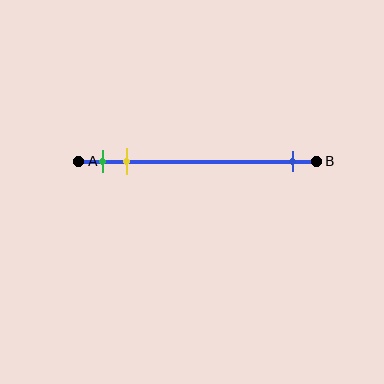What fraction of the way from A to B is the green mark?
The green mark is approximately 10% (0.1) of the way from A to B.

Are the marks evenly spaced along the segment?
No, the marks are not evenly spaced.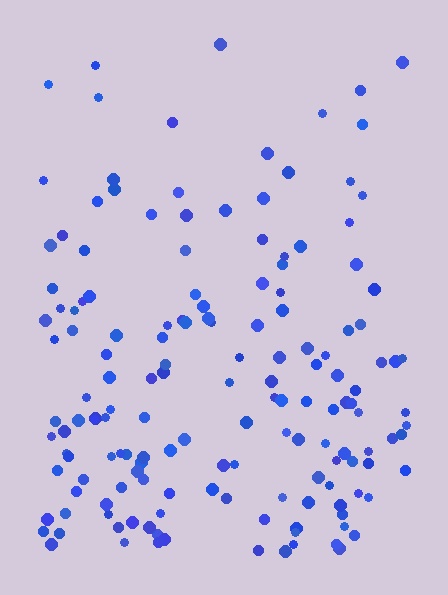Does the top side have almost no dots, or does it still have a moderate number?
Still a moderate number, just noticeably fewer than the bottom.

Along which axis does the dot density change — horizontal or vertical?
Vertical.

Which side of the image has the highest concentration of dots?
The bottom.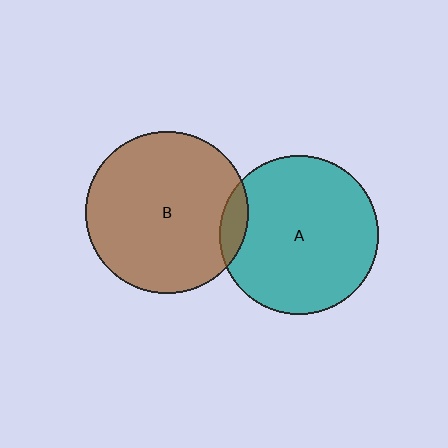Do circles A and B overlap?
Yes.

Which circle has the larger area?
Circle B (brown).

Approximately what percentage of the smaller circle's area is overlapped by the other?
Approximately 10%.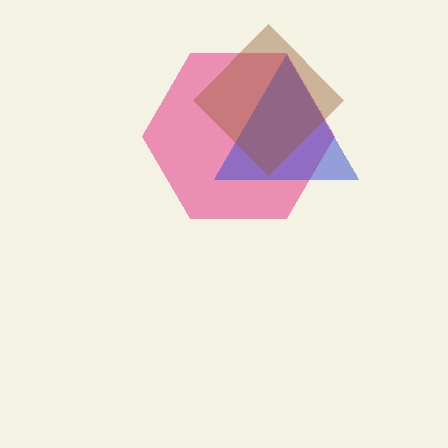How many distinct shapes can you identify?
There are 3 distinct shapes: a pink hexagon, a blue triangle, a brown diamond.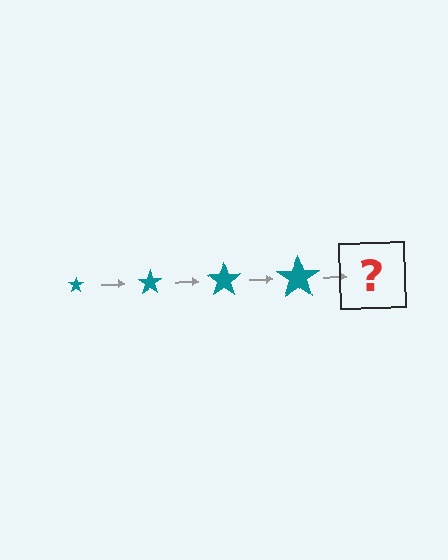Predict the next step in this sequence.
The next step is a teal star, larger than the previous one.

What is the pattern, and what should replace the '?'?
The pattern is that the star gets progressively larger each step. The '?' should be a teal star, larger than the previous one.